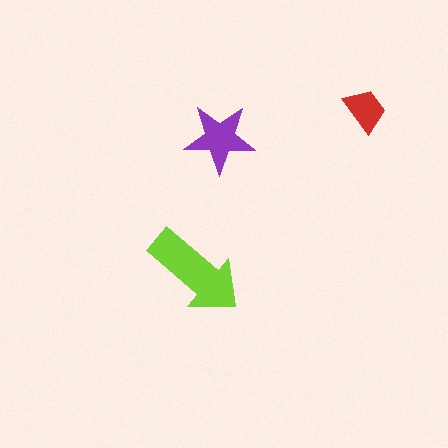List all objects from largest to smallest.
The lime arrow, the purple star, the red trapezoid.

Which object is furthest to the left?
The lime arrow is leftmost.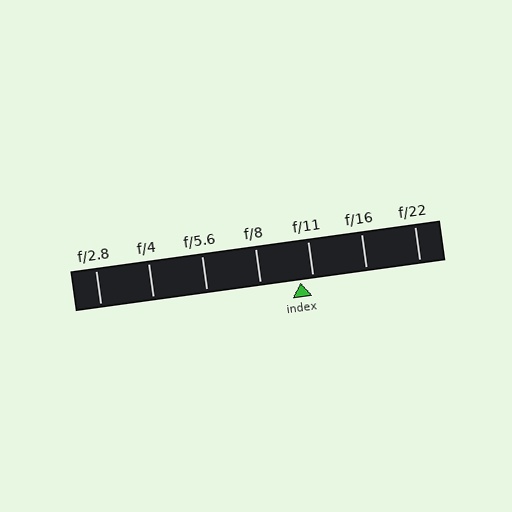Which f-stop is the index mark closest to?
The index mark is closest to f/11.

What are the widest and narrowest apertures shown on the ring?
The widest aperture shown is f/2.8 and the narrowest is f/22.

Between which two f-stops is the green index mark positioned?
The index mark is between f/8 and f/11.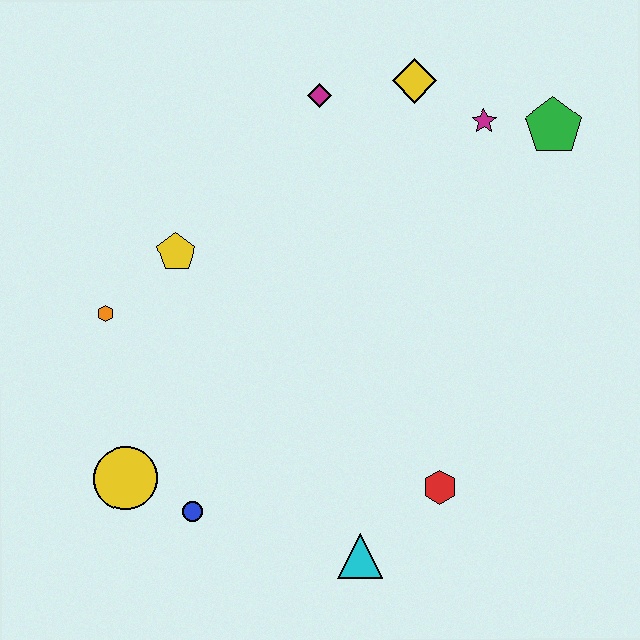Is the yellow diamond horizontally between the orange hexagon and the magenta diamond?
No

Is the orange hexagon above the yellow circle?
Yes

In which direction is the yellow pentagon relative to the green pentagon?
The yellow pentagon is to the left of the green pentagon.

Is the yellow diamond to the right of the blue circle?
Yes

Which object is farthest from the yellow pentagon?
The green pentagon is farthest from the yellow pentagon.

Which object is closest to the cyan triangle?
The red hexagon is closest to the cyan triangle.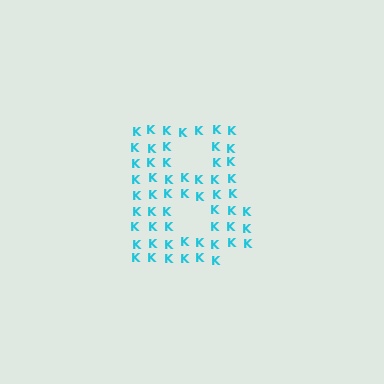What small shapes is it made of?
It is made of small letter K's.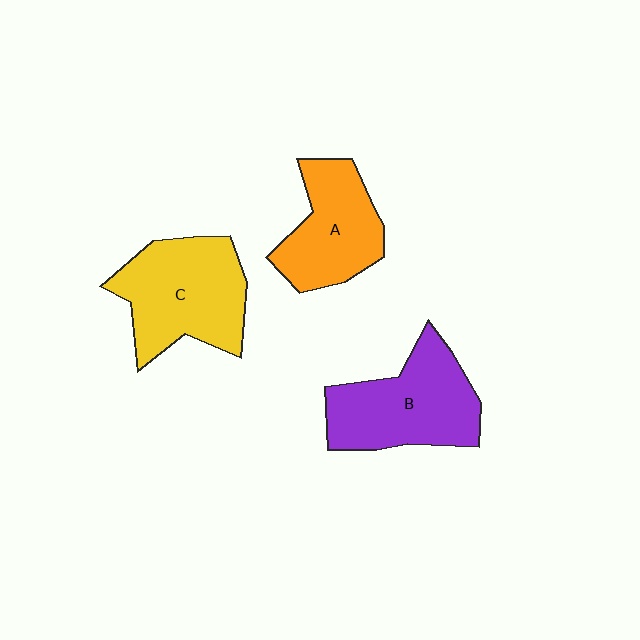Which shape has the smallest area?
Shape A (orange).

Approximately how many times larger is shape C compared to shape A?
Approximately 1.3 times.